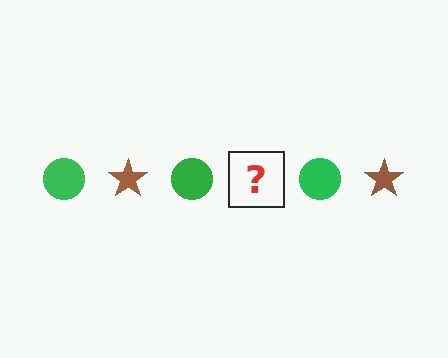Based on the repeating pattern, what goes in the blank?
The blank should be a brown star.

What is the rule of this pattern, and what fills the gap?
The rule is that the pattern alternates between green circle and brown star. The gap should be filled with a brown star.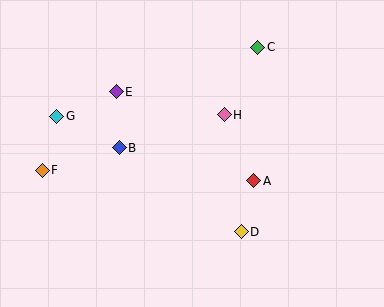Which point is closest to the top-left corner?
Point G is closest to the top-left corner.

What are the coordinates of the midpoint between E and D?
The midpoint between E and D is at (179, 162).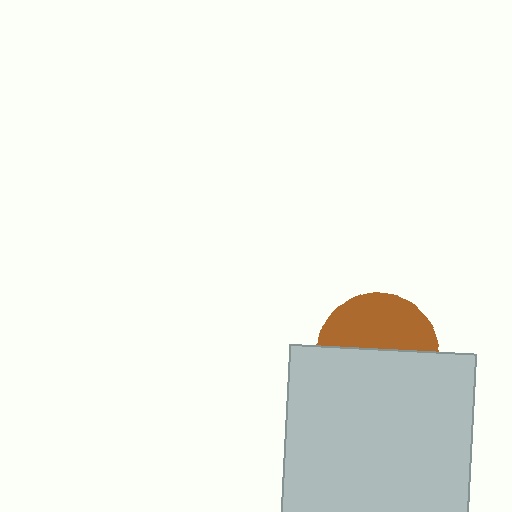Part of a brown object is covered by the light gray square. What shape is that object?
It is a circle.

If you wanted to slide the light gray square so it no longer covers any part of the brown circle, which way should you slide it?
Slide it down — that is the most direct way to separate the two shapes.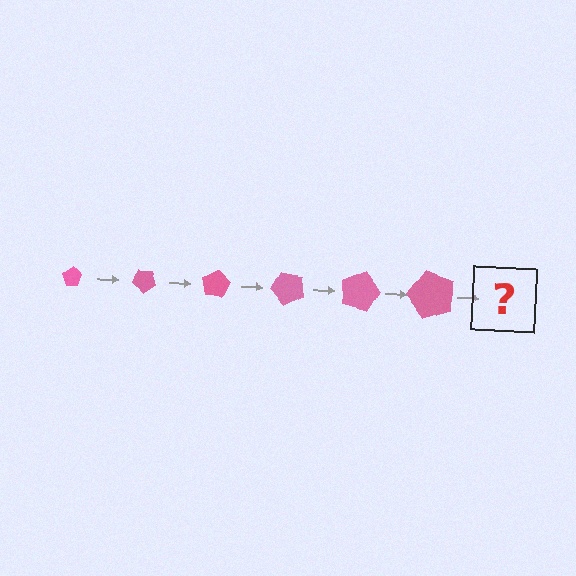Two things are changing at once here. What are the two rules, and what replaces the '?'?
The two rules are that the pentagon grows larger each step and it rotates 40 degrees each step. The '?' should be a pentagon, larger than the previous one and rotated 240 degrees from the start.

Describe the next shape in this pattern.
It should be a pentagon, larger than the previous one and rotated 240 degrees from the start.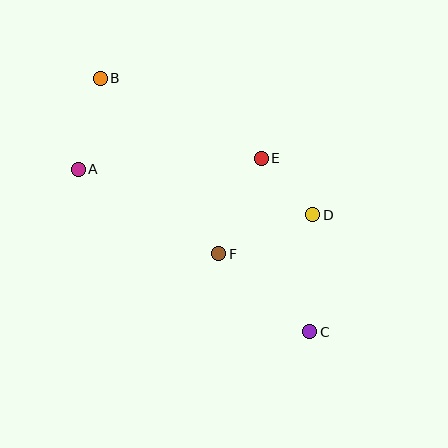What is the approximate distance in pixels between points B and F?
The distance between B and F is approximately 212 pixels.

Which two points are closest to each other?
Points D and E are closest to each other.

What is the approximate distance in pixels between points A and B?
The distance between A and B is approximately 94 pixels.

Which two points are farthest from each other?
Points B and C are farthest from each other.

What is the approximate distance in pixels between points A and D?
The distance between A and D is approximately 239 pixels.